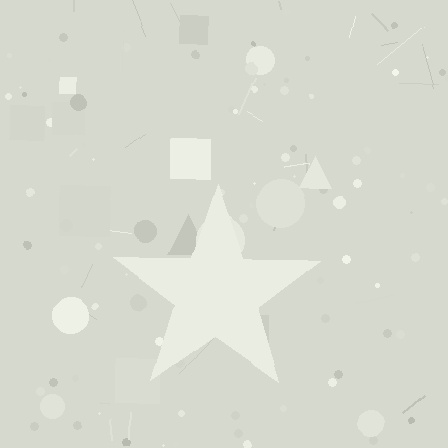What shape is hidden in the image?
A star is hidden in the image.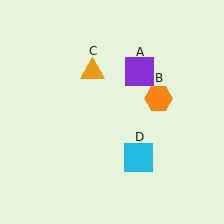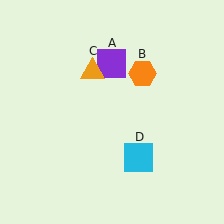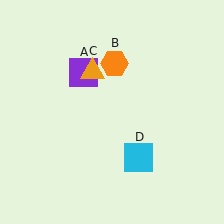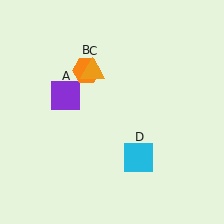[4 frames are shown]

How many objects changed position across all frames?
2 objects changed position: purple square (object A), orange hexagon (object B).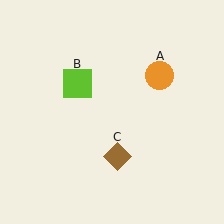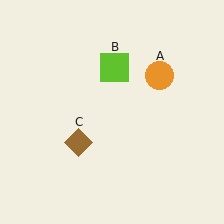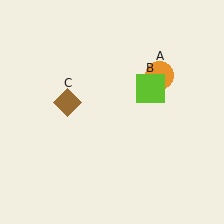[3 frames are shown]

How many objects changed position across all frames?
2 objects changed position: lime square (object B), brown diamond (object C).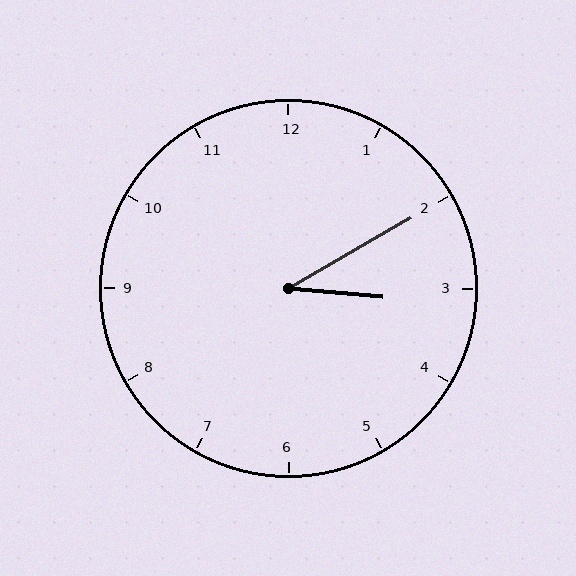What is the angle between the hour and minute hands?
Approximately 35 degrees.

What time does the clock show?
3:10.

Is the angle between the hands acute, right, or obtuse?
It is acute.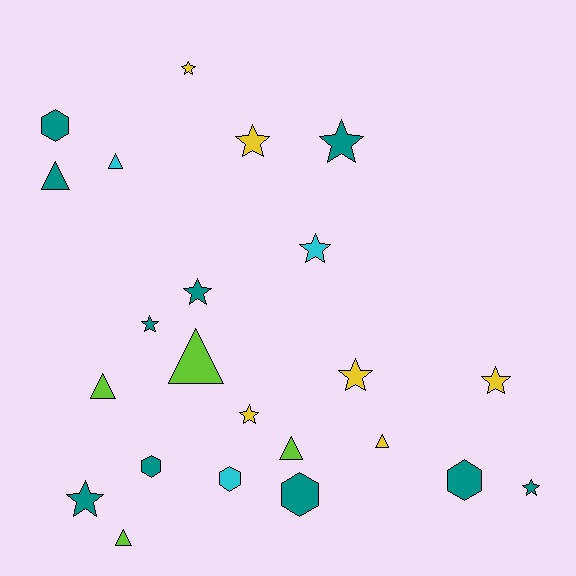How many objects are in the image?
There are 23 objects.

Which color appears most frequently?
Teal, with 10 objects.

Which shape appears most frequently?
Star, with 11 objects.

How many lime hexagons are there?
There are no lime hexagons.